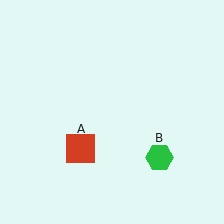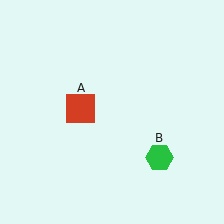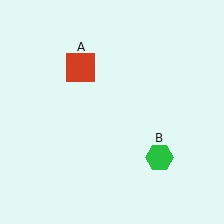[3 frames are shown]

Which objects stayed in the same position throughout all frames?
Green hexagon (object B) remained stationary.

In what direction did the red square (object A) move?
The red square (object A) moved up.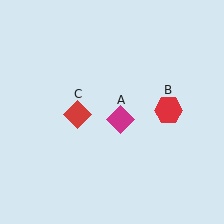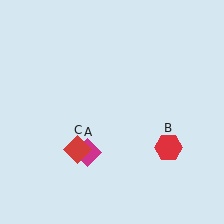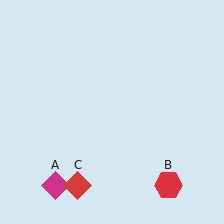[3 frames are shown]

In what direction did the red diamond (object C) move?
The red diamond (object C) moved down.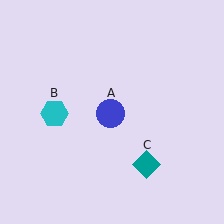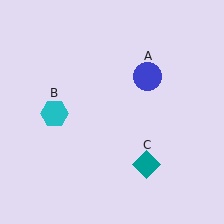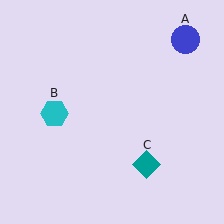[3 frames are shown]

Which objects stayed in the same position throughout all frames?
Cyan hexagon (object B) and teal diamond (object C) remained stationary.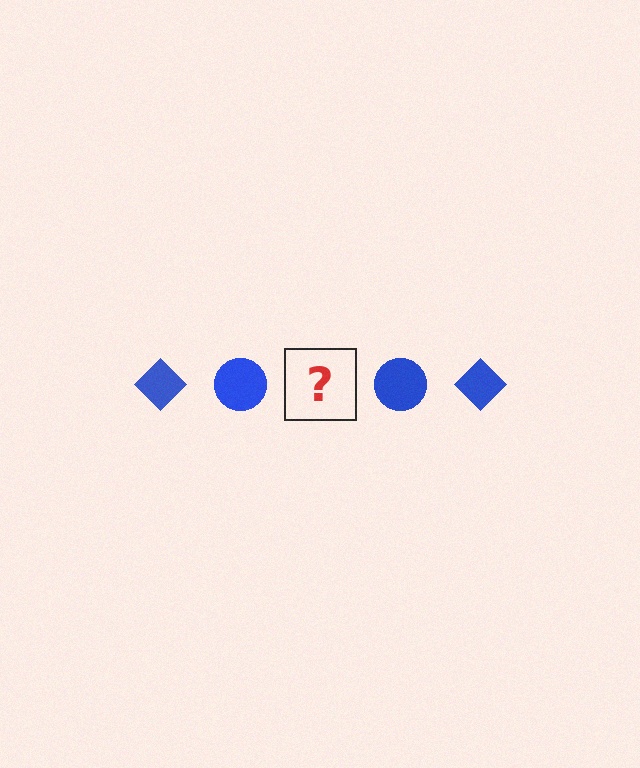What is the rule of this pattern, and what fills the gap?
The rule is that the pattern cycles through diamond, circle shapes in blue. The gap should be filled with a blue diamond.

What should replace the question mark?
The question mark should be replaced with a blue diamond.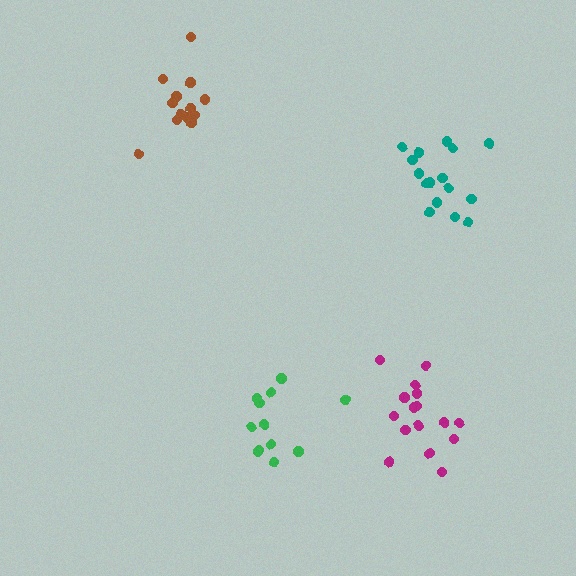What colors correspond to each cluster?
The clusters are colored: green, brown, magenta, teal.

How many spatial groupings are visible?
There are 4 spatial groupings.